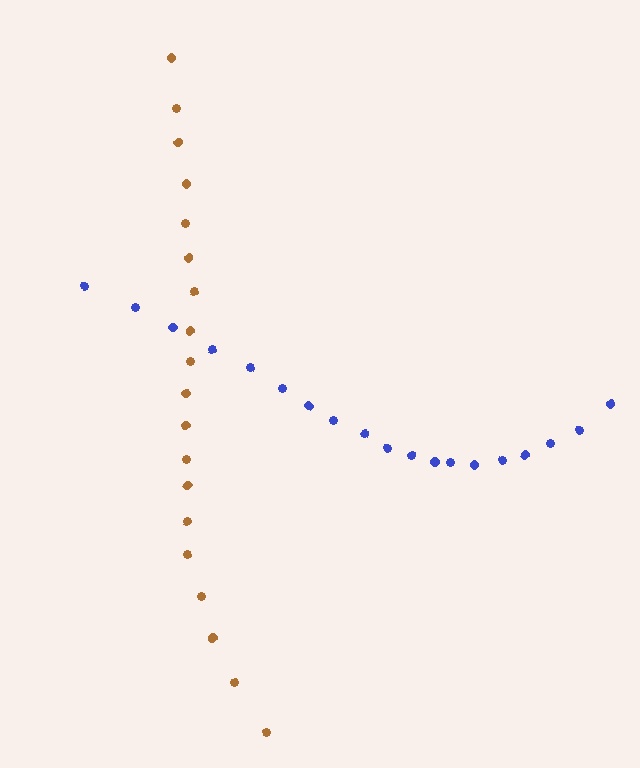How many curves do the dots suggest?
There are 2 distinct paths.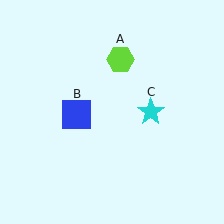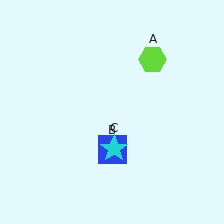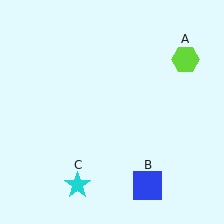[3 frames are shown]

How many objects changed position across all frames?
3 objects changed position: lime hexagon (object A), blue square (object B), cyan star (object C).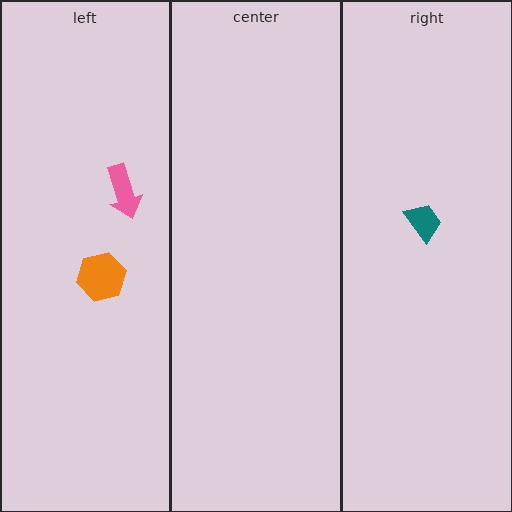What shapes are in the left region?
The pink arrow, the orange hexagon.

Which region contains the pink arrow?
The left region.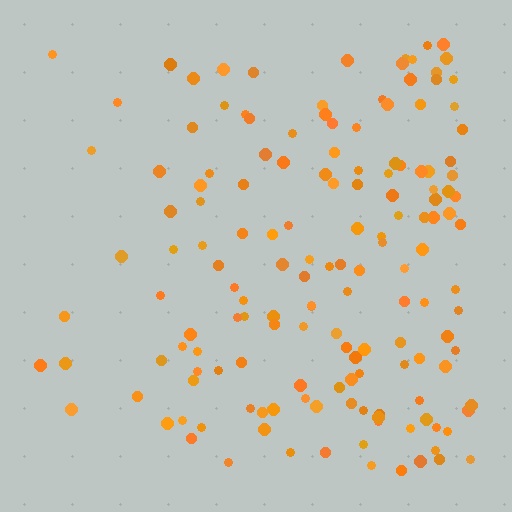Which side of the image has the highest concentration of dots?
The right.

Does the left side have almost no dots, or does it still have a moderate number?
Still a moderate number, just noticeably fewer than the right.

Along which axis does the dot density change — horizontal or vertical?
Horizontal.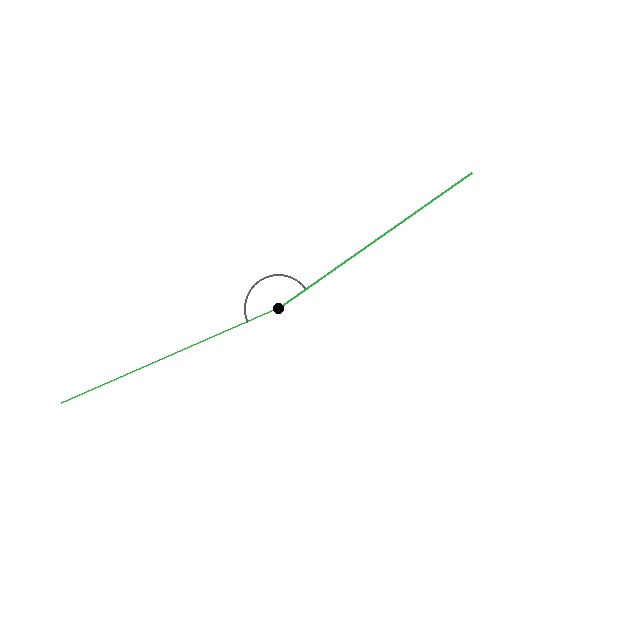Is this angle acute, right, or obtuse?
It is obtuse.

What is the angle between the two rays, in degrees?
Approximately 168 degrees.